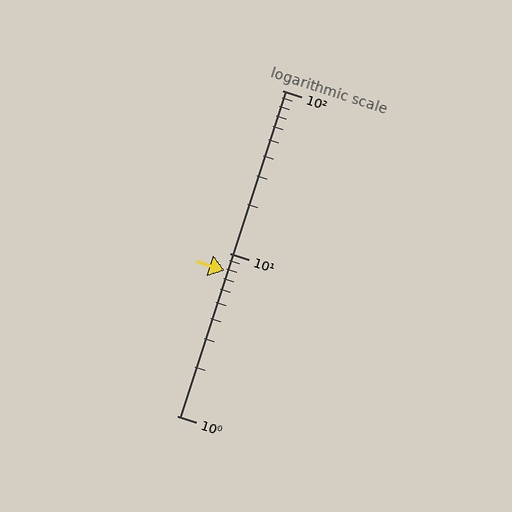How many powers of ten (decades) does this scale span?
The scale spans 2 decades, from 1 to 100.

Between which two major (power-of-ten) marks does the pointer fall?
The pointer is between 1 and 10.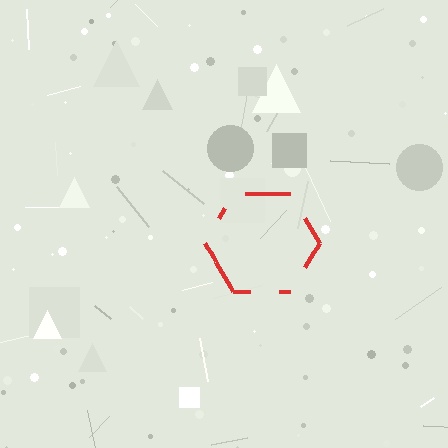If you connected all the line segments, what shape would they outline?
They would outline a hexagon.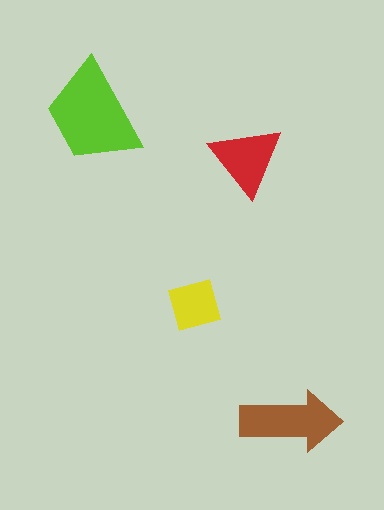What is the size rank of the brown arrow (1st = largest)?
2nd.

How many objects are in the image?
There are 4 objects in the image.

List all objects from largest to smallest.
The lime trapezoid, the brown arrow, the red triangle, the yellow diamond.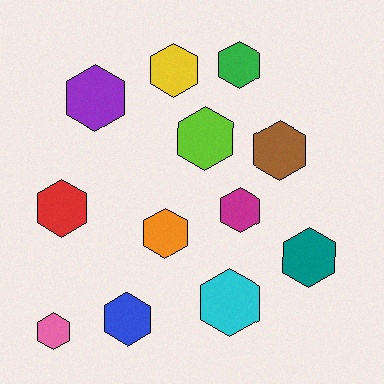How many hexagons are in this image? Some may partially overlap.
There are 12 hexagons.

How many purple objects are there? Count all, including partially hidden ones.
There is 1 purple object.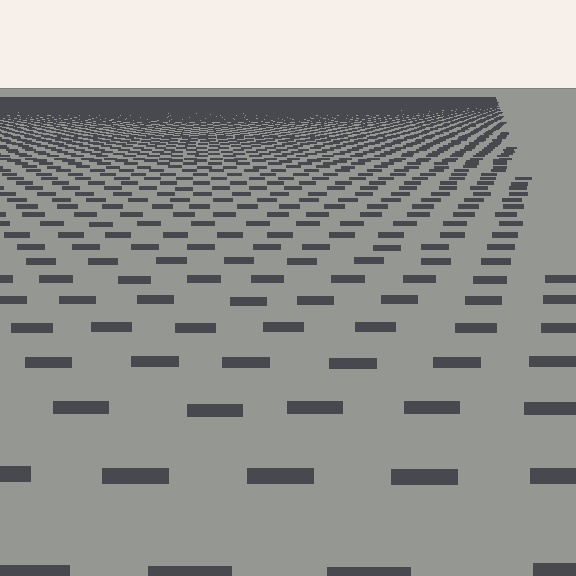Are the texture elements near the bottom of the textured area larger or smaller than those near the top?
Larger. Near the bottom, elements are closer to the viewer and appear at a bigger on-screen size.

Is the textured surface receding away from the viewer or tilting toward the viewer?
The surface is receding away from the viewer. Texture elements get smaller and denser toward the top.